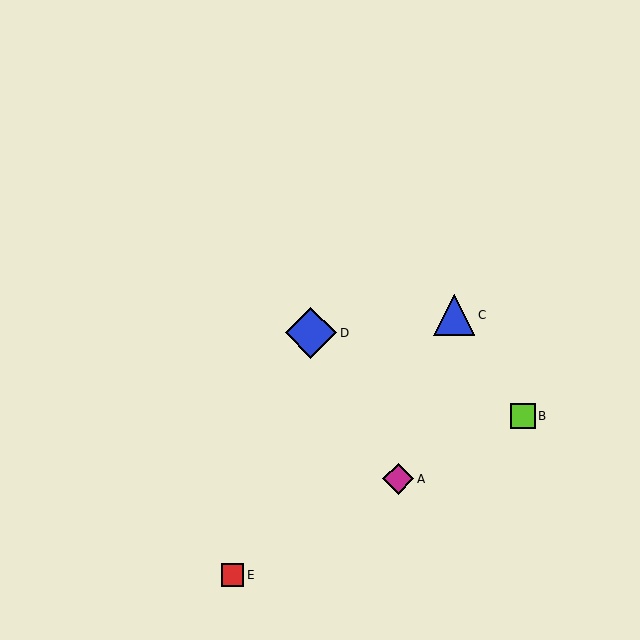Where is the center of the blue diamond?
The center of the blue diamond is at (311, 333).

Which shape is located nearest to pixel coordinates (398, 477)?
The magenta diamond (labeled A) at (398, 479) is nearest to that location.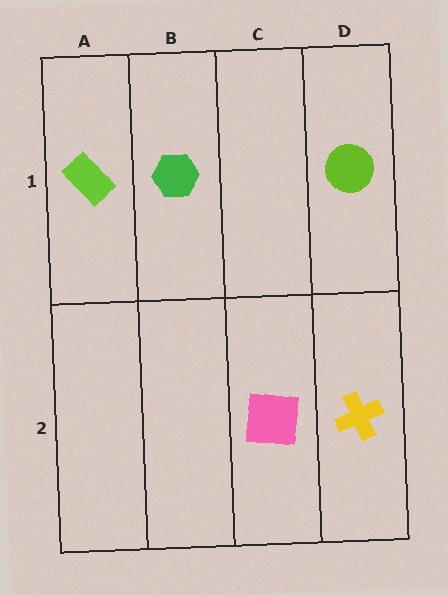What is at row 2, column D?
A yellow cross.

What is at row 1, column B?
A green hexagon.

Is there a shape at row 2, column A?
No, that cell is empty.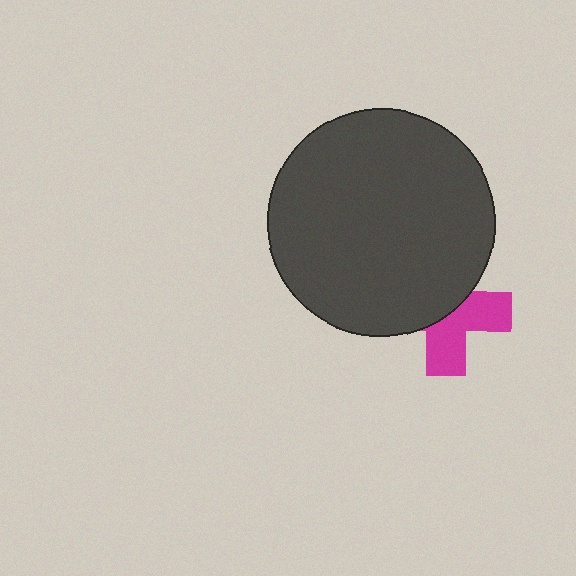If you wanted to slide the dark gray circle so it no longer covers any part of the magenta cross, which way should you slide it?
Slide it up — that is the most direct way to separate the two shapes.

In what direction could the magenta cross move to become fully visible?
The magenta cross could move down. That would shift it out from behind the dark gray circle entirely.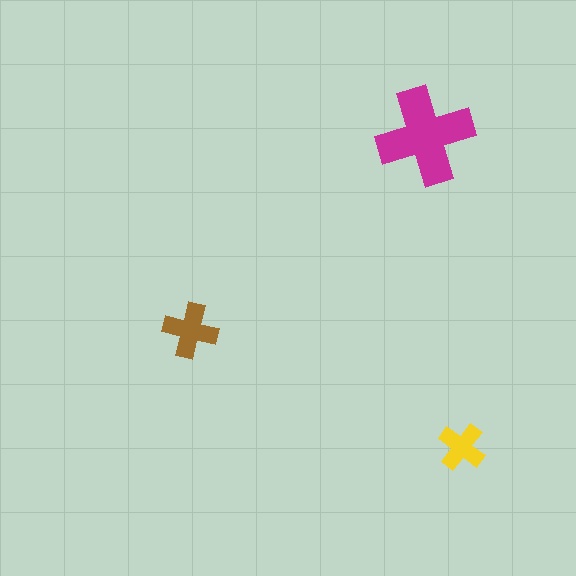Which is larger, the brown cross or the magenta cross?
The magenta one.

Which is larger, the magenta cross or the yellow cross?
The magenta one.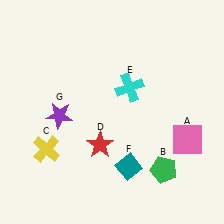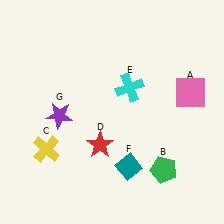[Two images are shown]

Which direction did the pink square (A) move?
The pink square (A) moved up.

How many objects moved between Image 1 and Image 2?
1 object moved between the two images.